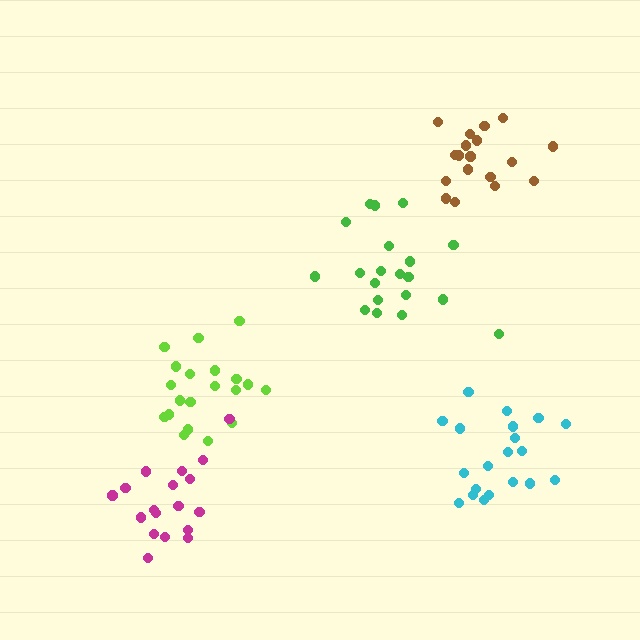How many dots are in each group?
Group 1: 20 dots, Group 2: 18 dots, Group 3: 20 dots, Group 4: 20 dots, Group 5: 18 dots (96 total).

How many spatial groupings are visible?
There are 5 spatial groupings.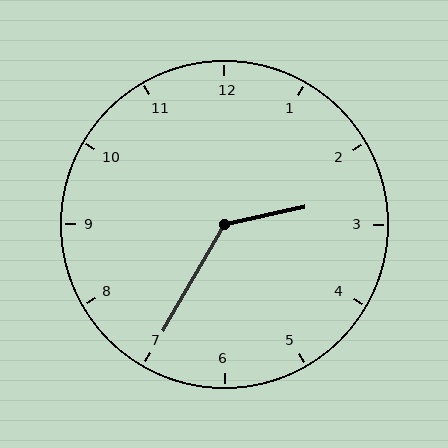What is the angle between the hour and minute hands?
Approximately 132 degrees.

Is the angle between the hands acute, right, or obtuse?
It is obtuse.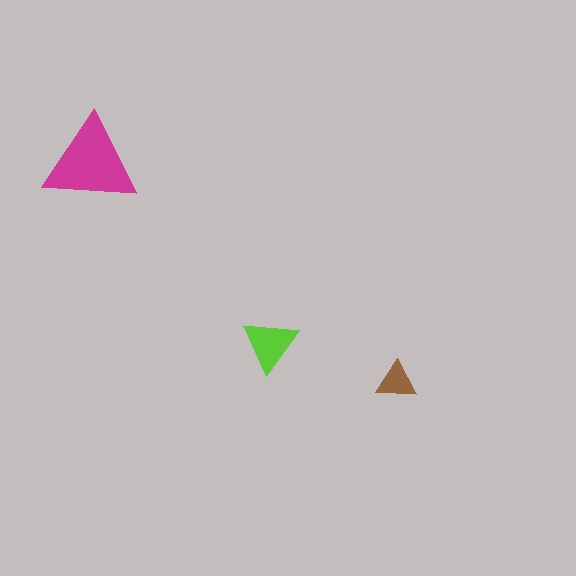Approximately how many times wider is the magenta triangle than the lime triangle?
About 1.5 times wider.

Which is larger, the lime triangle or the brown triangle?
The lime one.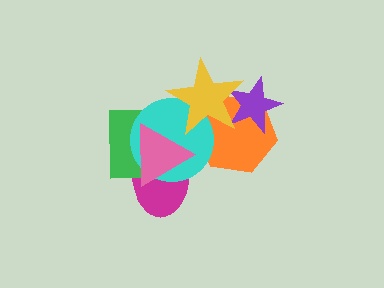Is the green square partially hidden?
Yes, it is partially covered by another shape.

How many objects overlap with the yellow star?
3 objects overlap with the yellow star.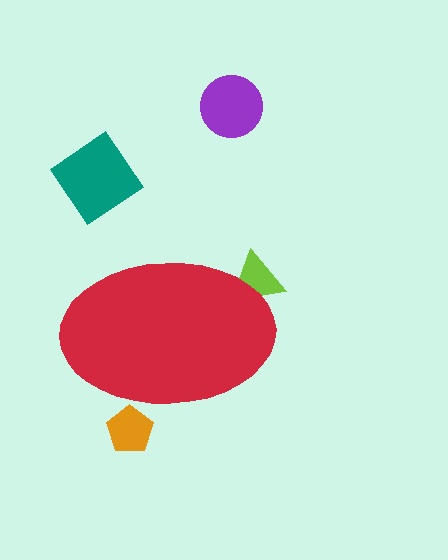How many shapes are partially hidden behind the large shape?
2 shapes are partially hidden.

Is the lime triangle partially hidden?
Yes, the lime triangle is partially hidden behind the red ellipse.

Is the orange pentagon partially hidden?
Yes, the orange pentagon is partially hidden behind the red ellipse.